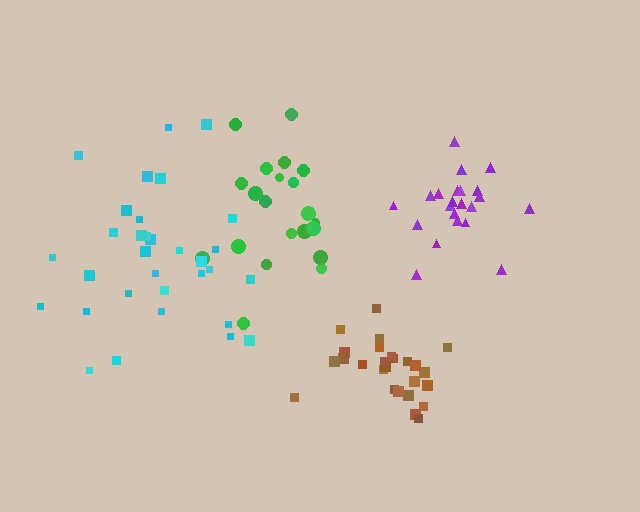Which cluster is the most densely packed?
Brown.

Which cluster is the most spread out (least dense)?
Cyan.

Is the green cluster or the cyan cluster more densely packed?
Green.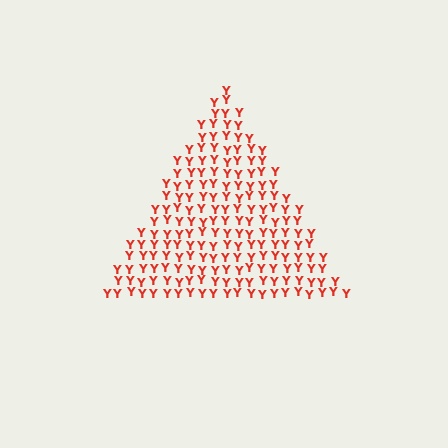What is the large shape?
The large shape is a triangle.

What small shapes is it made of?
It is made of small letter Y's.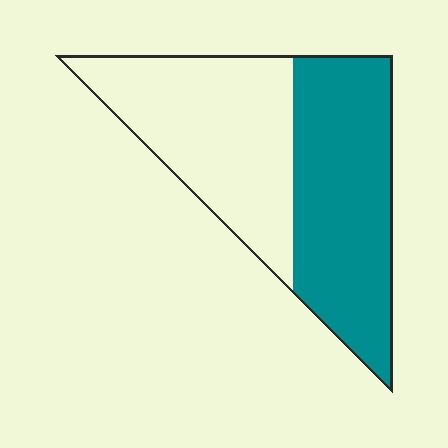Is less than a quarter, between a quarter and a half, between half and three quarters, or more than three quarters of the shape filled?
Between half and three quarters.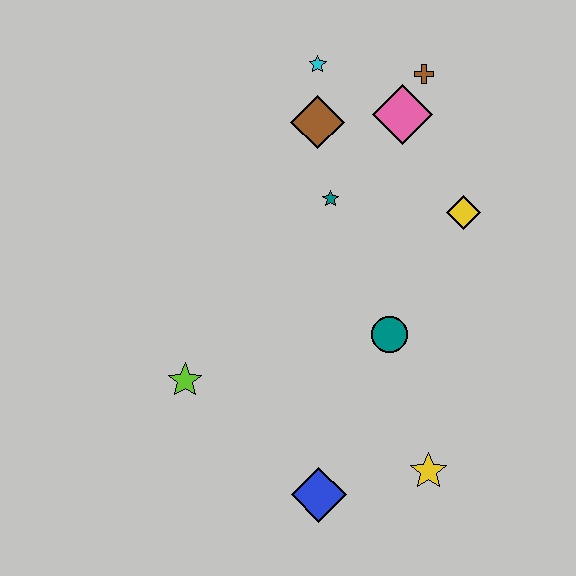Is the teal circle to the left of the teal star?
No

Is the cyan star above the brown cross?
Yes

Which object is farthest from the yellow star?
The cyan star is farthest from the yellow star.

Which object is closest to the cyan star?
The brown diamond is closest to the cyan star.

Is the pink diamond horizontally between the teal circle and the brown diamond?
No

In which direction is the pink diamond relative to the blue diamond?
The pink diamond is above the blue diamond.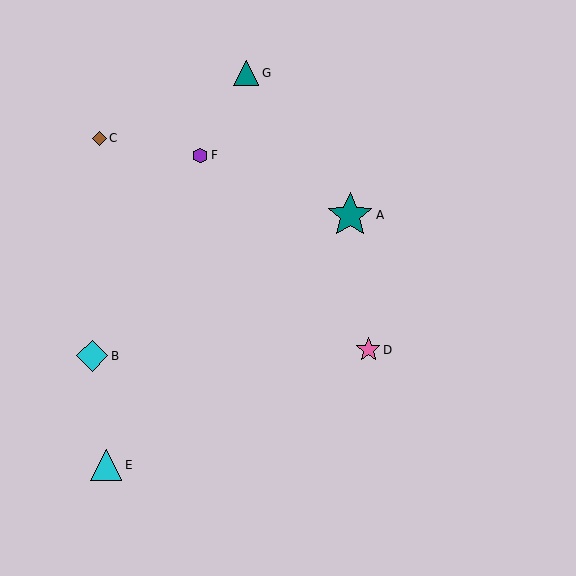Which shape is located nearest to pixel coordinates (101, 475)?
The cyan triangle (labeled E) at (106, 465) is nearest to that location.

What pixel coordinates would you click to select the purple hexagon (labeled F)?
Click at (200, 155) to select the purple hexagon F.